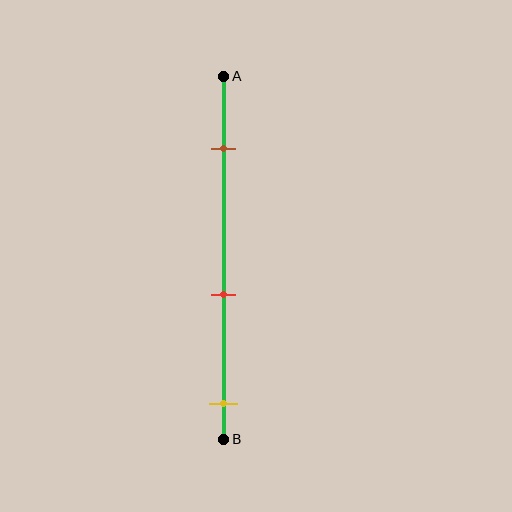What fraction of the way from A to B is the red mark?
The red mark is approximately 60% (0.6) of the way from A to B.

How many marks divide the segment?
There are 3 marks dividing the segment.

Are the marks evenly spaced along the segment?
Yes, the marks are approximately evenly spaced.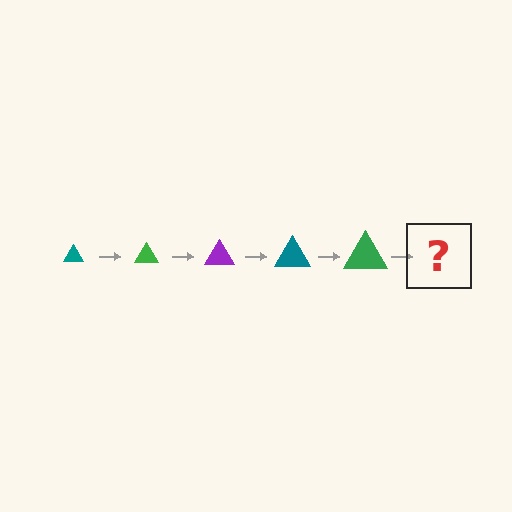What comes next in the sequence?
The next element should be a purple triangle, larger than the previous one.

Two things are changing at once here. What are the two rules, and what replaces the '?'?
The two rules are that the triangle grows larger each step and the color cycles through teal, green, and purple. The '?' should be a purple triangle, larger than the previous one.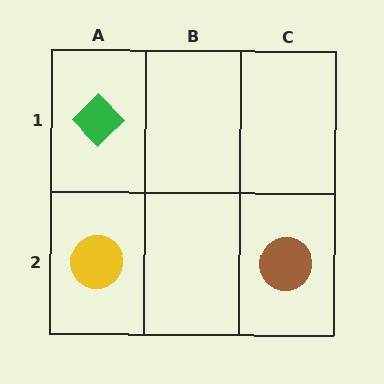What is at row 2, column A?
A yellow circle.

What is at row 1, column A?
A green diamond.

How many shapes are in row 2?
2 shapes.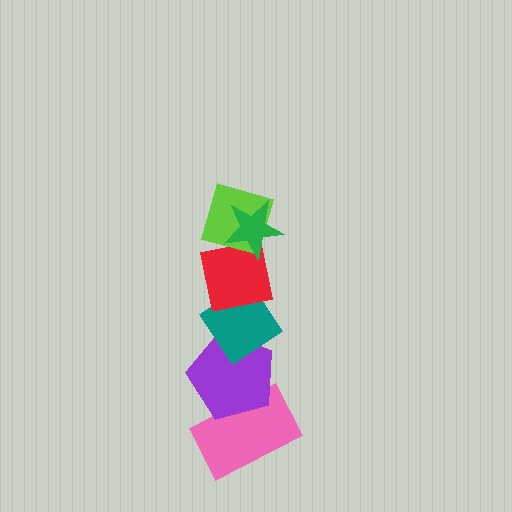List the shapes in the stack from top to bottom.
From top to bottom: the green star, the lime diamond, the red square, the teal diamond, the purple pentagon, the pink rectangle.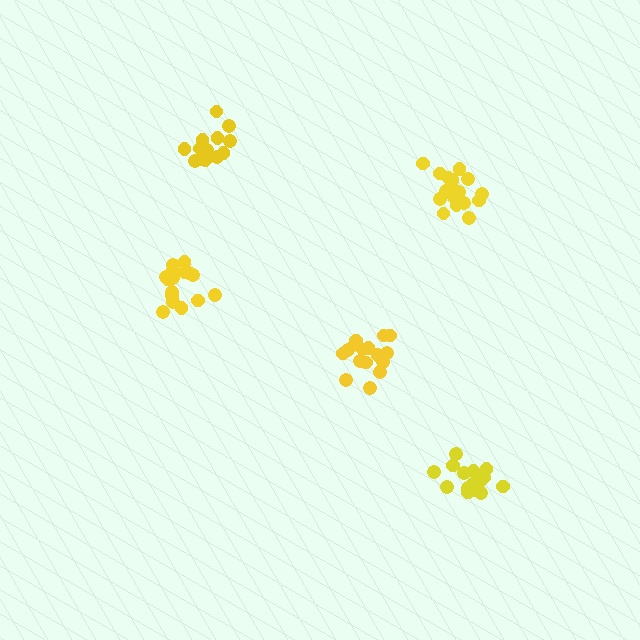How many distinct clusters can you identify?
There are 5 distinct clusters.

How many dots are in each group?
Group 1: 18 dots, Group 2: 17 dots, Group 3: 16 dots, Group 4: 15 dots, Group 5: 17 dots (83 total).